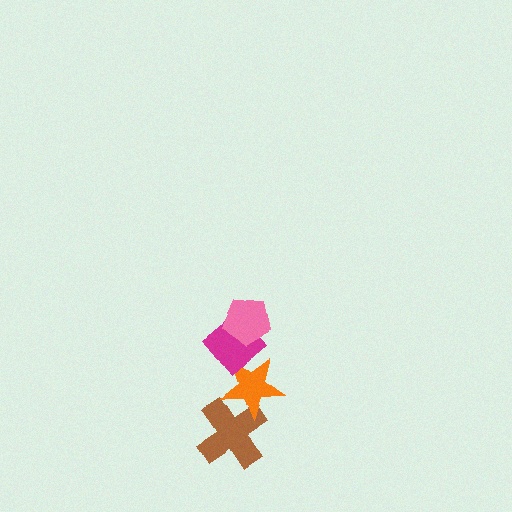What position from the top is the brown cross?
The brown cross is 4th from the top.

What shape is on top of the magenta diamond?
The pink pentagon is on top of the magenta diamond.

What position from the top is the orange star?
The orange star is 3rd from the top.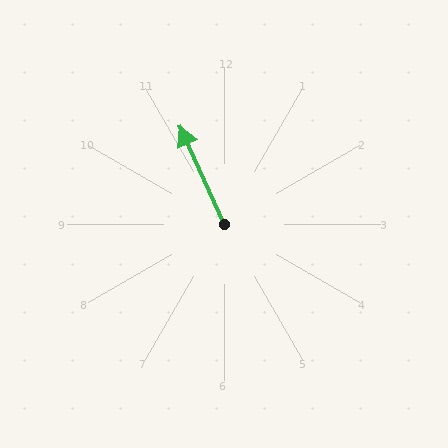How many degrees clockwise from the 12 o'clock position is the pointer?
Approximately 336 degrees.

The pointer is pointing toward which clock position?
Roughly 11 o'clock.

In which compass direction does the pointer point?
Northwest.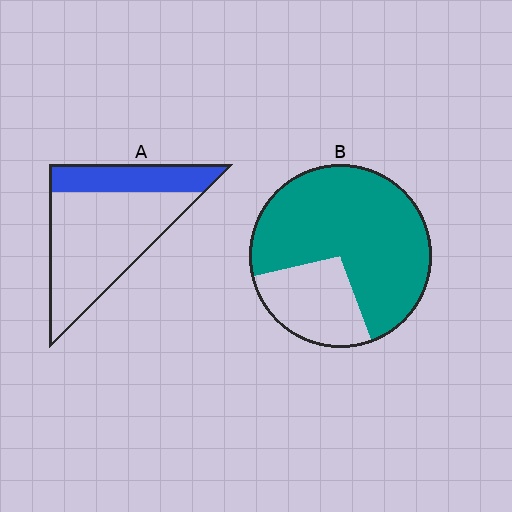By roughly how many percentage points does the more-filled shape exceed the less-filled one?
By roughly 45 percentage points (B over A).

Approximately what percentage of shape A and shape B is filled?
A is approximately 30% and B is approximately 75%.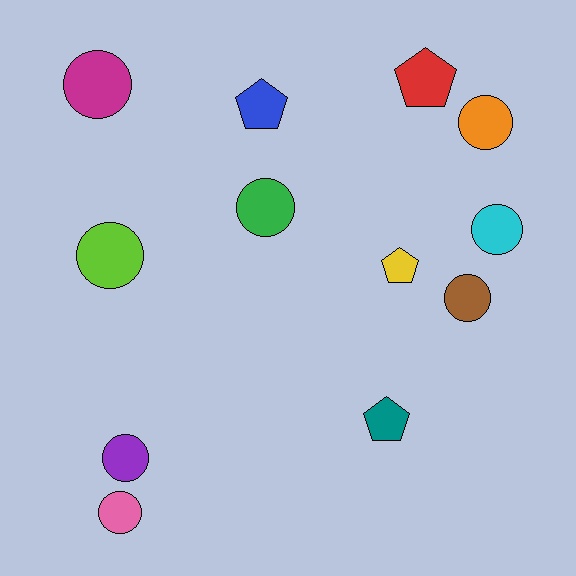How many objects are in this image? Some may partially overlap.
There are 12 objects.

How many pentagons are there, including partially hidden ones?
There are 4 pentagons.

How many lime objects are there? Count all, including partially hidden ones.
There is 1 lime object.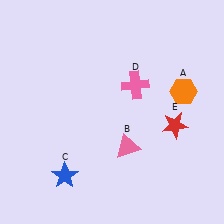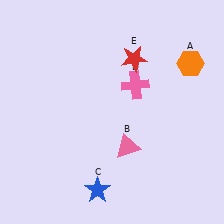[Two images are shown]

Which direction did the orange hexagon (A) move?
The orange hexagon (A) moved up.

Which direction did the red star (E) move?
The red star (E) moved up.